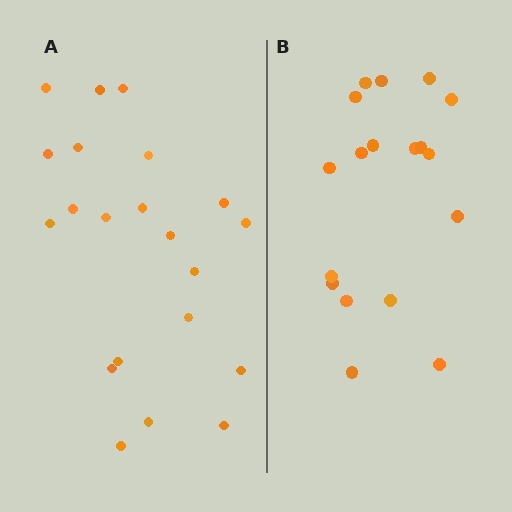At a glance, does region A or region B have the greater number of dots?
Region A (the left region) has more dots.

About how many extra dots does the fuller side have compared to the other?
Region A has just a few more — roughly 2 or 3 more dots than region B.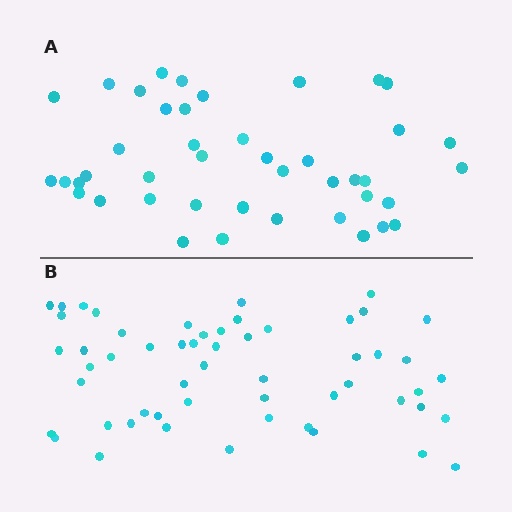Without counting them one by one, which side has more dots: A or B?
Region B (the bottom region) has more dots.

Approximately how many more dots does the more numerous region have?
Region B has roughly 12 or so more dots than region A.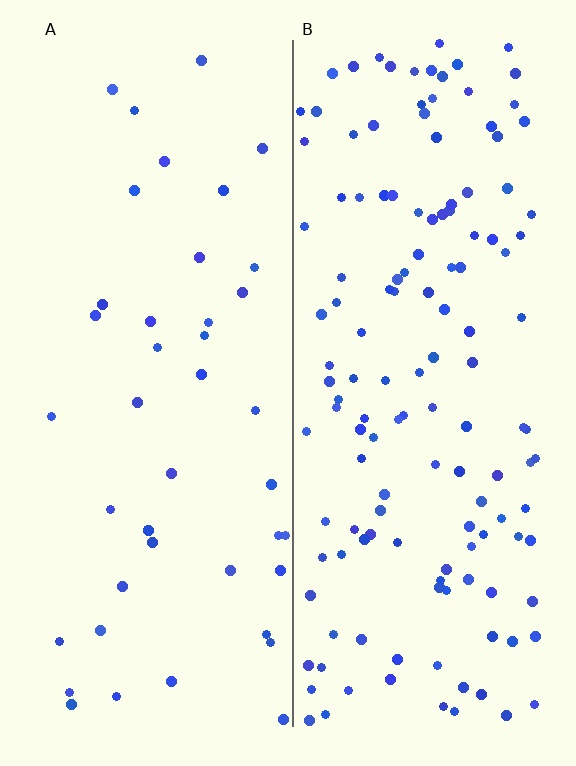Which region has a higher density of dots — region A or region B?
B (the right).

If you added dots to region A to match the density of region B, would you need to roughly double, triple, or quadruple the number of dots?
Approximately triple.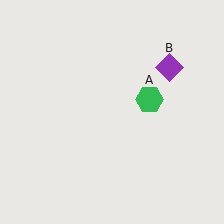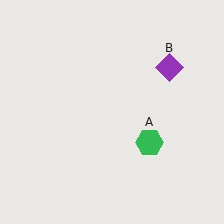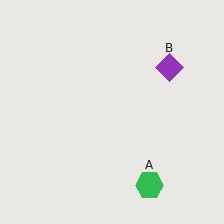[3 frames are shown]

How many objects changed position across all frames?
1 object changed position: green hexagon (object A).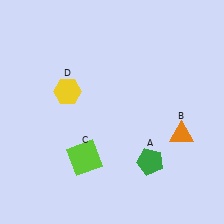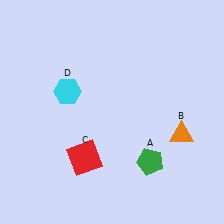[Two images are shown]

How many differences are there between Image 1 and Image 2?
There are 2 differences between the two images.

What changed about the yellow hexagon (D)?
In Image 1, D is yellow. In Image 2, it changed to cyan.